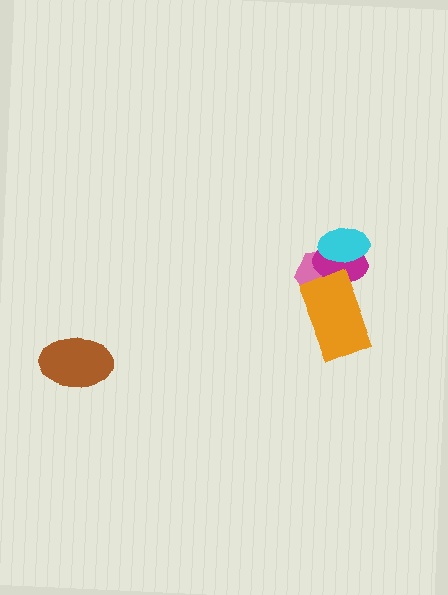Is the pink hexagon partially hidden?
Yes, it is partially covered by another shape.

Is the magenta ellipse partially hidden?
Yes, it is partially covered by another shape.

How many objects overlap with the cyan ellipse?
2 objects overlap with the cyan ellipse.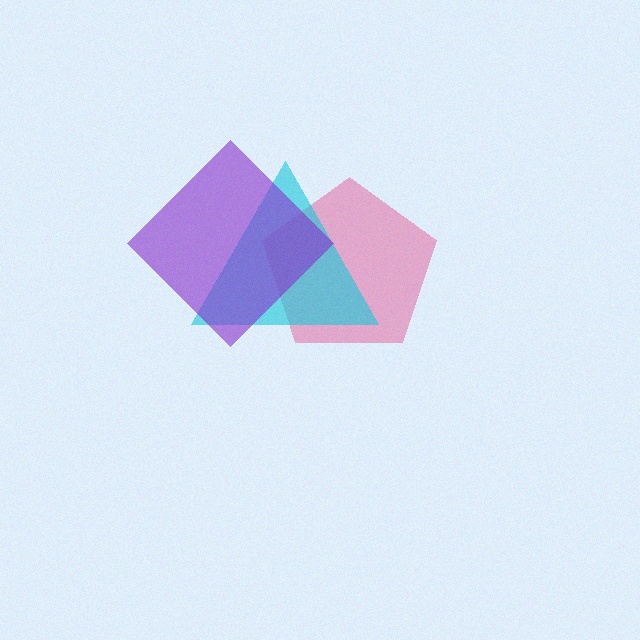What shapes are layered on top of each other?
The layered shapes are: a pink pentagon, a cyan triangle, a purple diamond.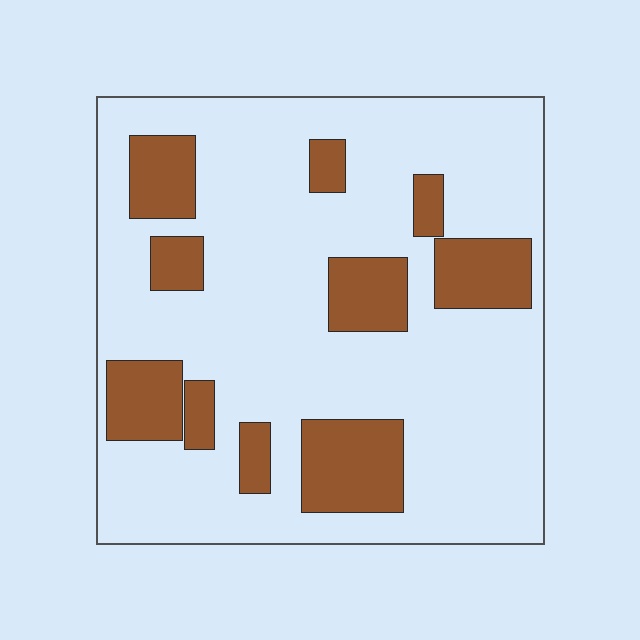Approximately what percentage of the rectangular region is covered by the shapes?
Approximately 25%.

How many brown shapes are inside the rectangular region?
10.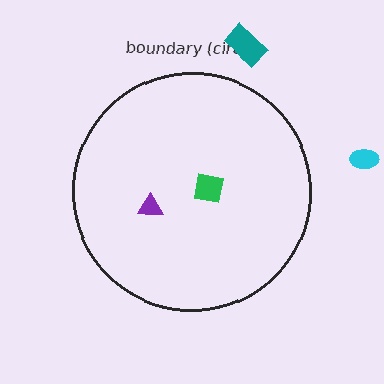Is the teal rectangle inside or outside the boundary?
Outside.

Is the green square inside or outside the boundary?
Inside.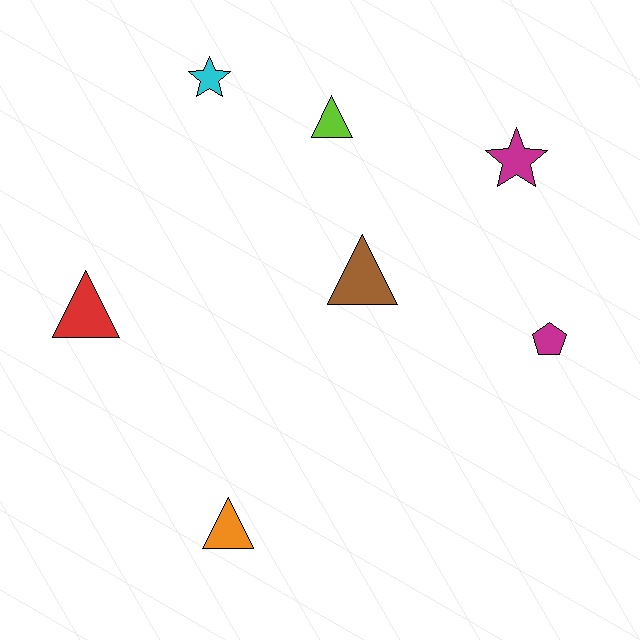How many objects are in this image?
There are 7 objects.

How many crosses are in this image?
There are no crosses.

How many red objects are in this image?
There is 1 red object.